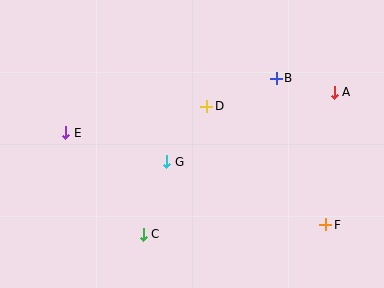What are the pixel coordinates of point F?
Point F is at (326, 225).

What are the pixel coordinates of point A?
Point A is at (334, 92).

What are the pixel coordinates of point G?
Point G is at (167, 162).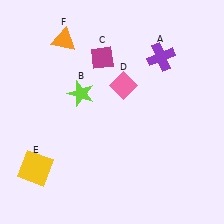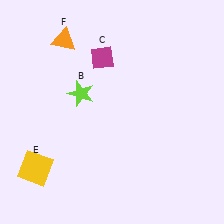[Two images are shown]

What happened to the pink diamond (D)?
The pink diamond (D) was removed in Image 2. It was in the top-right area of Image 1.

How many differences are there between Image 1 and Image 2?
There are 2 differences between the two images.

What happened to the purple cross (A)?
The purple cross (A) was removed in Image 2. It was in the top-right area of Image 1.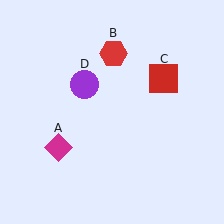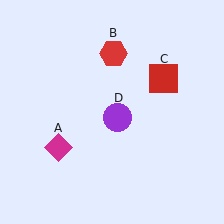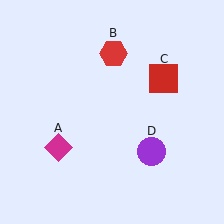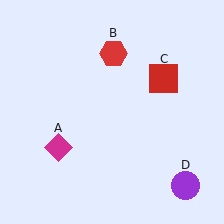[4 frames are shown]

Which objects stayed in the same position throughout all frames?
Magenta diamond (object A) and red hexagon (object B) and red square (object C) remained stationary.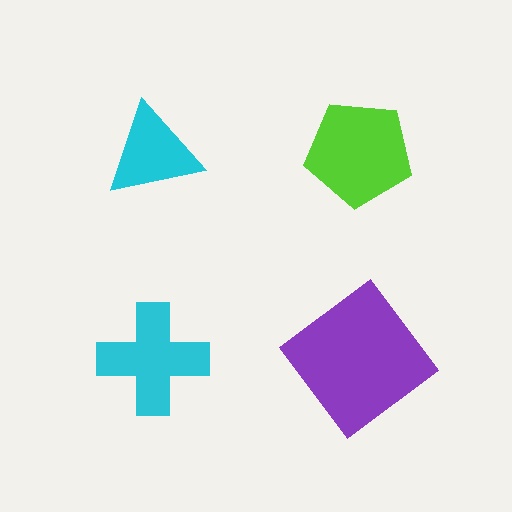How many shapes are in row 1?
2 shapes.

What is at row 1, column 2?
A lime pentagon.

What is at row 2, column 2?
A purple diamond.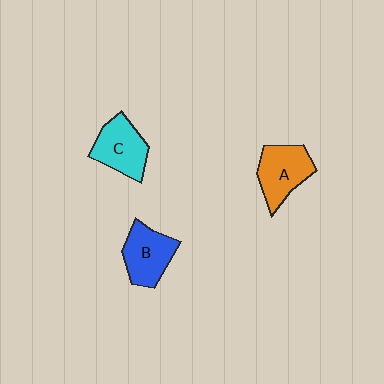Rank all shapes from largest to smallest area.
From largest to smallest: A (orange), C (cyan), B (blue).